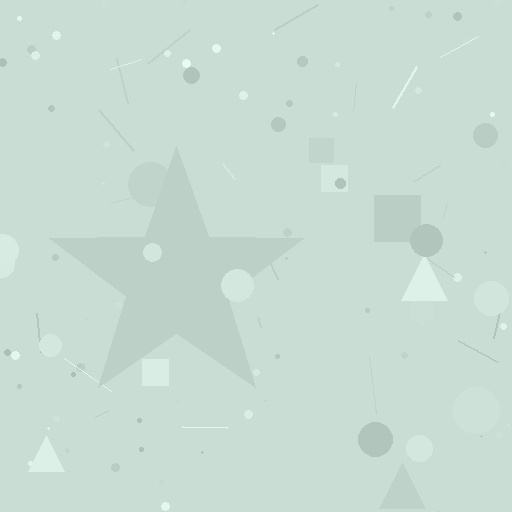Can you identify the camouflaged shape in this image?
The camouflaged shape is a star.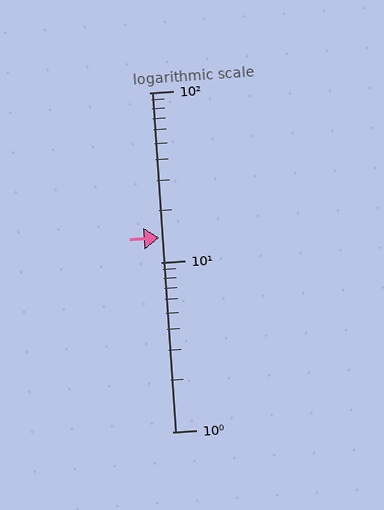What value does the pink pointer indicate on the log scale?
The pointer indicates approximately 14.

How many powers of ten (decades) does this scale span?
The scale spans 2 decades, from 1 to 100.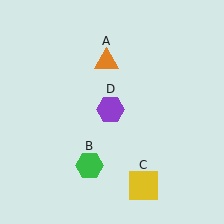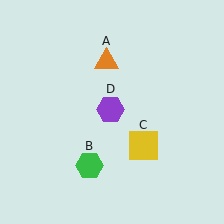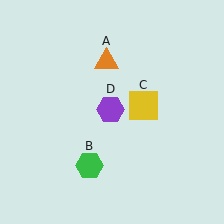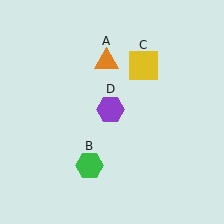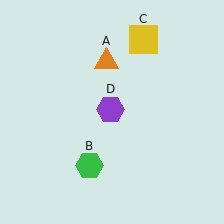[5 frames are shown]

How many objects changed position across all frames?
1 object changed position: yellow square (object C).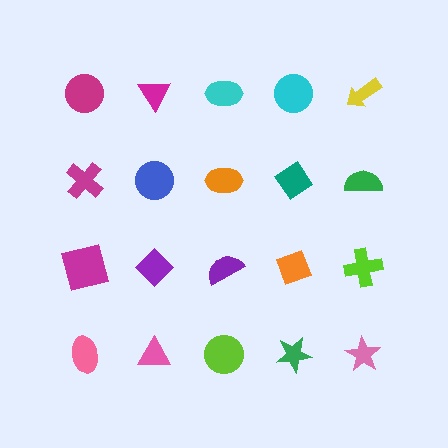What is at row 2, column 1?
A magenta cross.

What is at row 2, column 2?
A blue circle.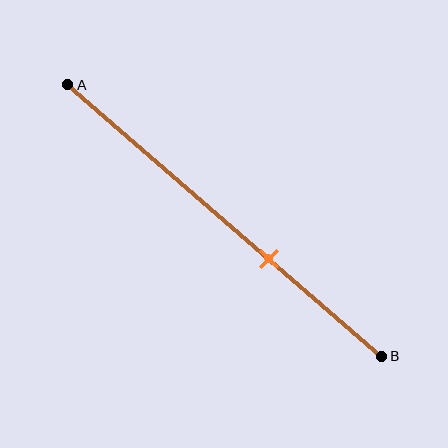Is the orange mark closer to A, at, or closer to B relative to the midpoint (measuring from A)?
The orange mark is closer to point B than the midpoint of segment AB.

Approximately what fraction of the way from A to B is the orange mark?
The orange mark is approximately 65% of the way from A to B.